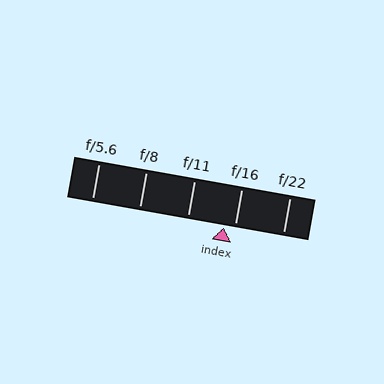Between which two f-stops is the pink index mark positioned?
The index mark is between f/11 and f/16.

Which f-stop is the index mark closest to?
The index mark is closest to f/16.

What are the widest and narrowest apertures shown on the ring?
The widest aperture shown is f/5.6 and the narrowest is f/22.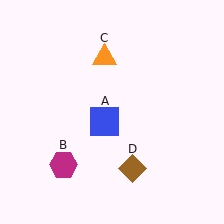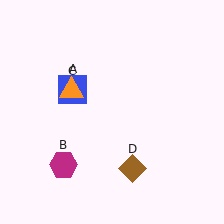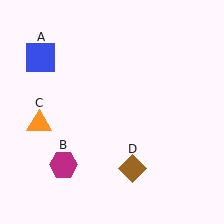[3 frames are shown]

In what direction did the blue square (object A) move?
The blue square (object A) moved up and to the left.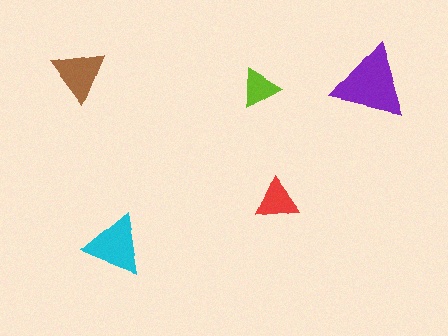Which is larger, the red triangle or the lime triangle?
The red one.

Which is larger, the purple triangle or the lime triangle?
The purple one.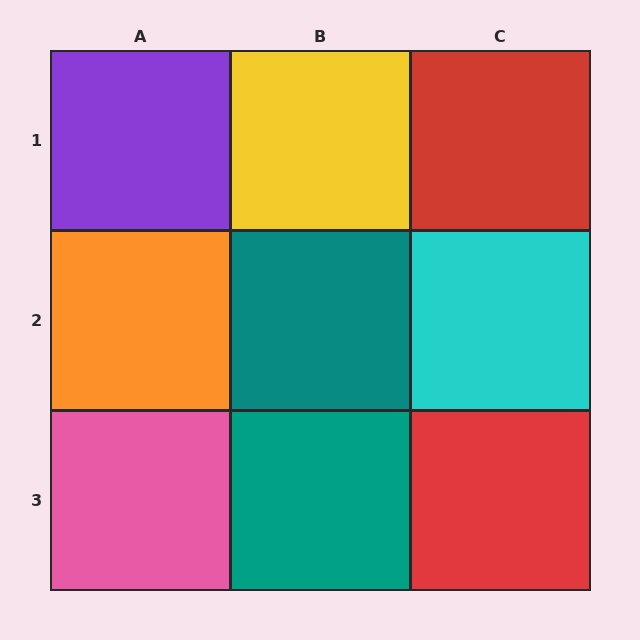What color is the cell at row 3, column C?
Red.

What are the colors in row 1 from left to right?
Purple, yellow, red.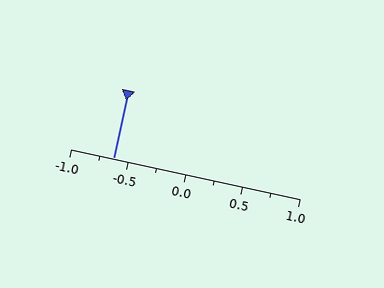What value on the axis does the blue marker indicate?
The marker indicates approximately -0.62.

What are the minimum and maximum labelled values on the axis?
The axis runs from -1.0 to 1.0.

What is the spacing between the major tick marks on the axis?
The major ticks are spaced 0.5 apart.